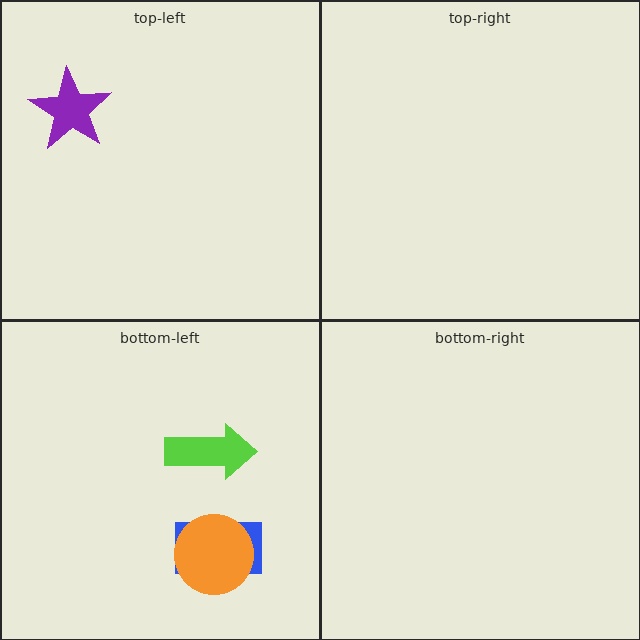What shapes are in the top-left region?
The purple star.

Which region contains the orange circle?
The bottom-left region.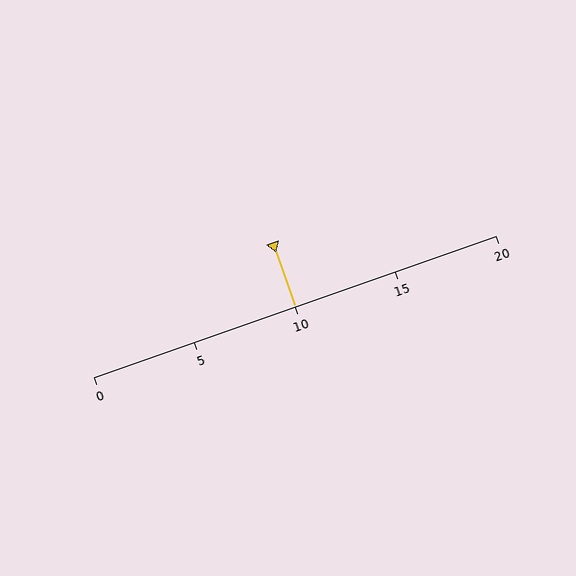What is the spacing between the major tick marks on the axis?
The major ticks are spaced 5 apart.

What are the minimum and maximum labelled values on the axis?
The axis runs from 0 to 20.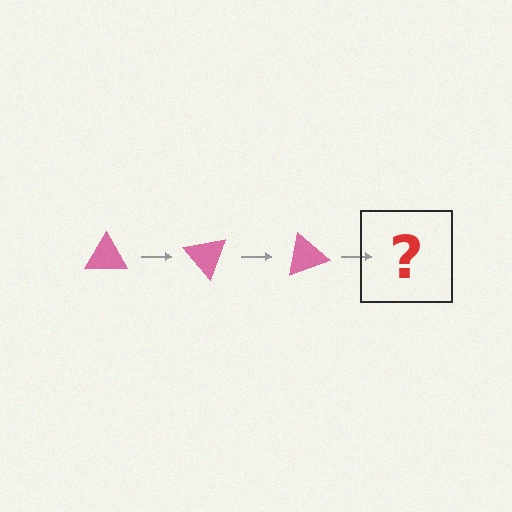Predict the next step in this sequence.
The next step is a pink triangle rotated 150 degrees.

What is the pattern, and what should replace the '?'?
The pattern is that the triangle rotates 50 degrees each step. The '?' should be a pink triangle rotated 150 degrees.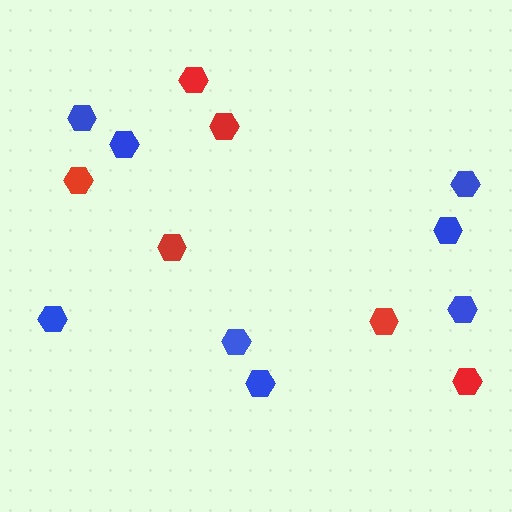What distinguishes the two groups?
There are 2 groups: one group of blue hexagons (8) and one group of red hexagons (6).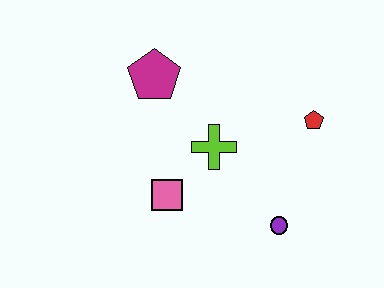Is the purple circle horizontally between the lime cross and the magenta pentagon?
No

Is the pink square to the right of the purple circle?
No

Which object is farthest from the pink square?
The red pentagon is farthest from the pink square.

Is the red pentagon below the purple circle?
No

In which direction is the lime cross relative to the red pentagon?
The lime cross is to the left of the red pentagon.